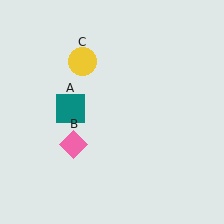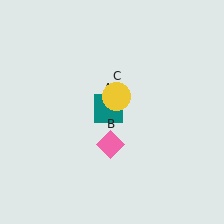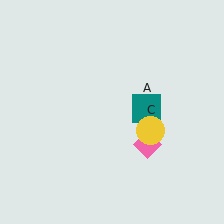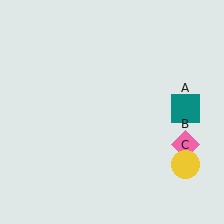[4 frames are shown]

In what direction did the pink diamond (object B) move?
The pink diamond (object B) moved right.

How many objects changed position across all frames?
3 objects changed position: teal square (object A), pink diamond (object B), yellow circle (object C).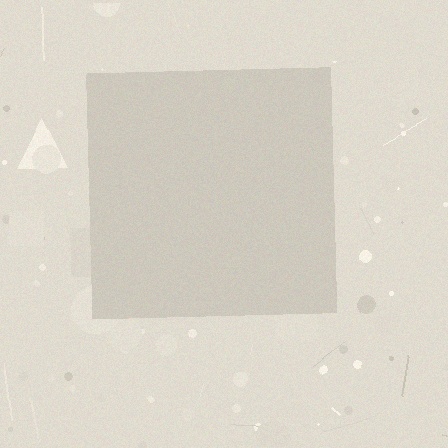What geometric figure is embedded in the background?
A square is embedded in the background.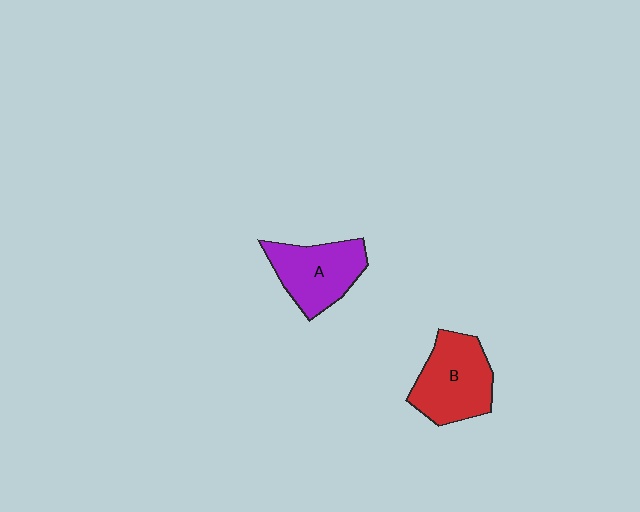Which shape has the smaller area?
Shape A (purple).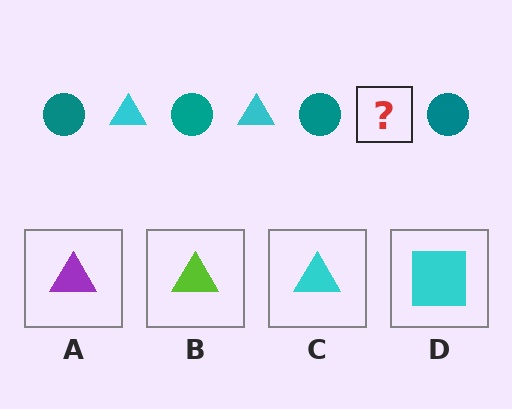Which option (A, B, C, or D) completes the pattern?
C.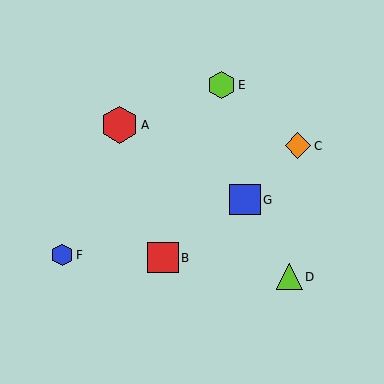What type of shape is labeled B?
Shape B is a red square.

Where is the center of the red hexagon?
The center of the red hexagon is at (120, 125).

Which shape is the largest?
The red hexagon (labeled A) is the largest.